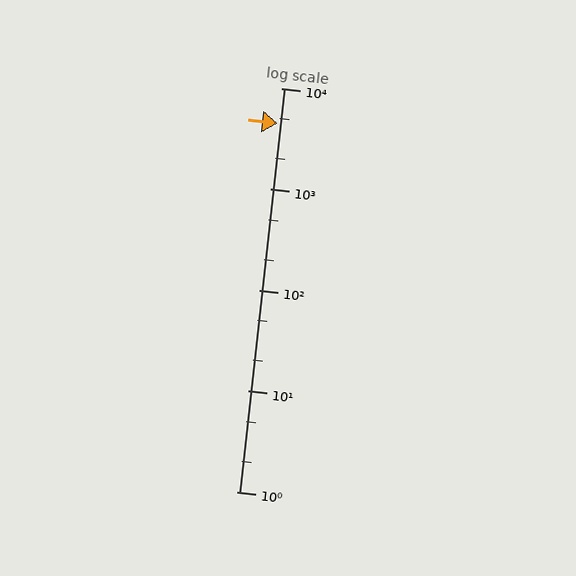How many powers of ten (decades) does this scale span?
The scale spans 4 decades, from 1 to 10000.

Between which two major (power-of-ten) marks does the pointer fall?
The pointer is between 1000 and 10000.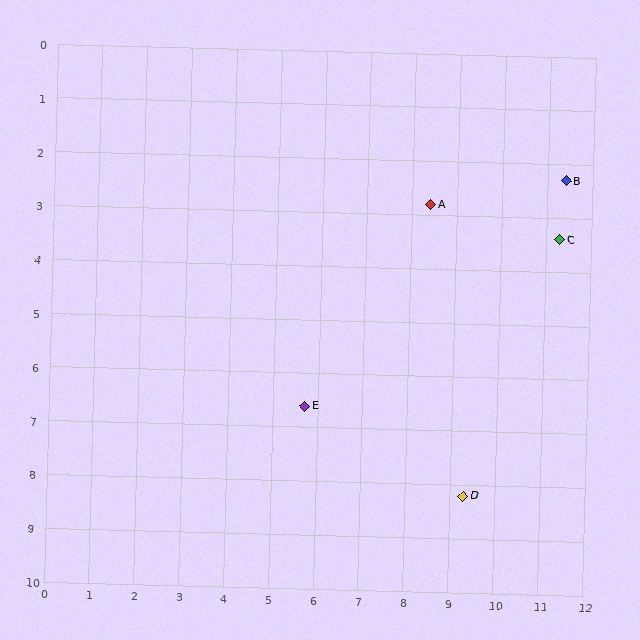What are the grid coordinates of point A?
Point A is at approximately (8.4, 2.8).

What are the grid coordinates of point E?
Point E is at approximately (5.7, 6.6).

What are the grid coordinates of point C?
Point C is at approximately (11.3, 3.4).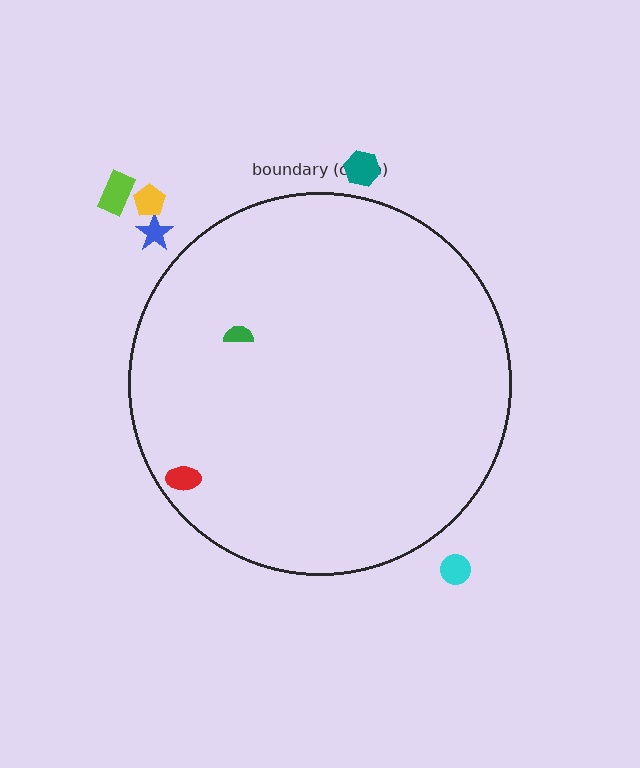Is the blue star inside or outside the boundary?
Outside.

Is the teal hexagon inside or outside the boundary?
Outside.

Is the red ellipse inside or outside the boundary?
Inside.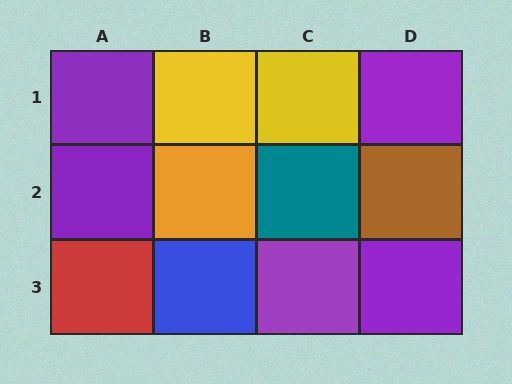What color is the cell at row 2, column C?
Teal.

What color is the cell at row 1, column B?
Yellow.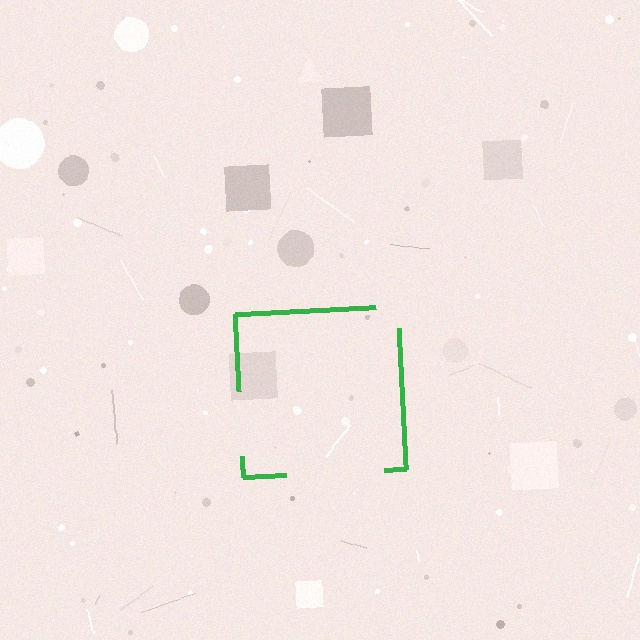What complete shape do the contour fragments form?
The contour fragments form a square.